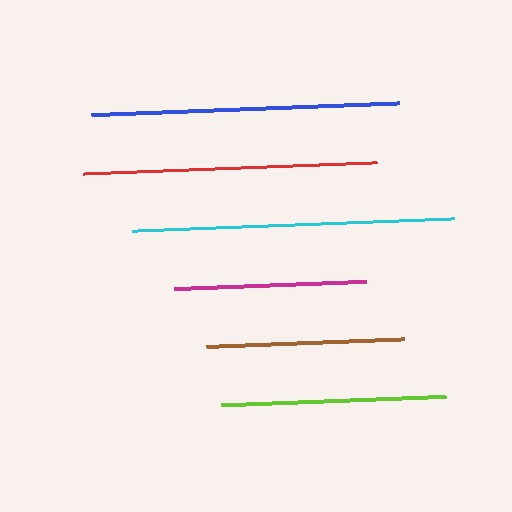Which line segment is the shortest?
The magenta line is the shortest at approximately 192 pixels.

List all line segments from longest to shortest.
From longest to shortest: cyan, blue, red, lime, brown, magenta.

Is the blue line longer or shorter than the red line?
The blue line is longer than the red line.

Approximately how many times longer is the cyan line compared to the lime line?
The cyan line is approximately 1.4 times the length of the lime line.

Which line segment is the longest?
The cyan line is the longest at approximately 322 pixels.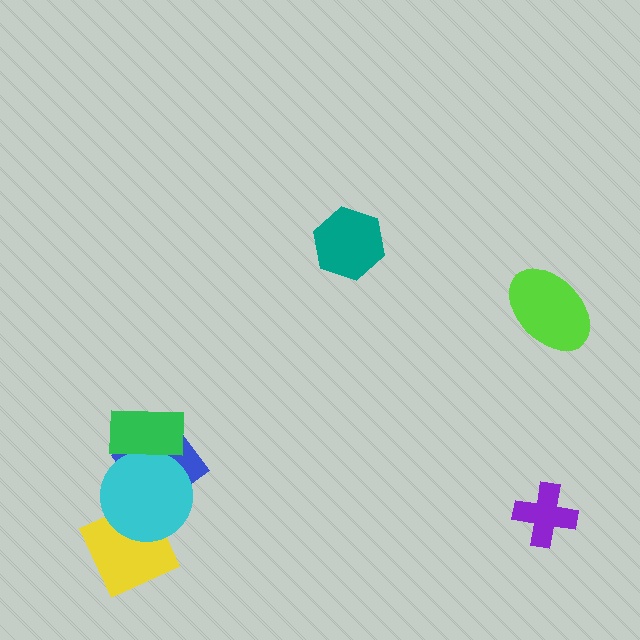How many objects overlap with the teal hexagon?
0 objects overlap with the teal hexagon.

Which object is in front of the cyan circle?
The green rectangle is in front of the cyan circle.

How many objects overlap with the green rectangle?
2 objects overlap with the green rectangle.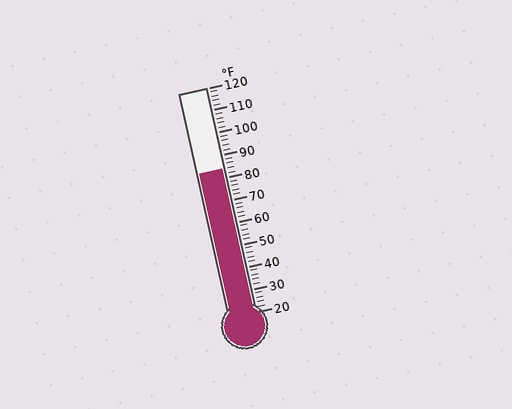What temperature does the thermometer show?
The thermometer shows approximately 84°F.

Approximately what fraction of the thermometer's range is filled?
The thermometer is filled to approximately 65% of its range.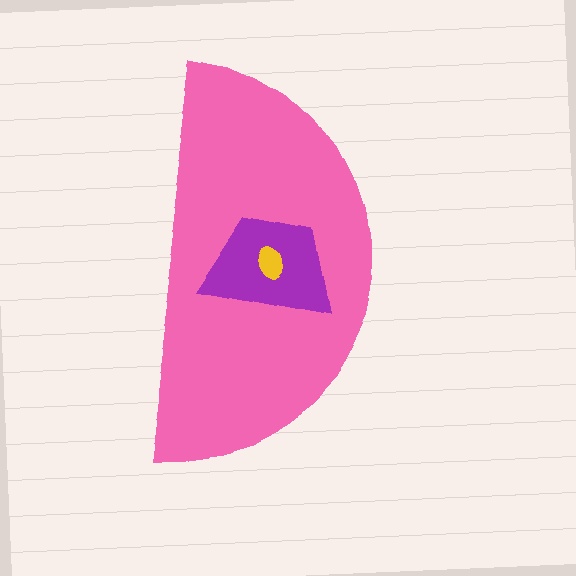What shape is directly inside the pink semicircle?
The purple trapezoid.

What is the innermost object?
The yellow ellipse.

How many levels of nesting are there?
3.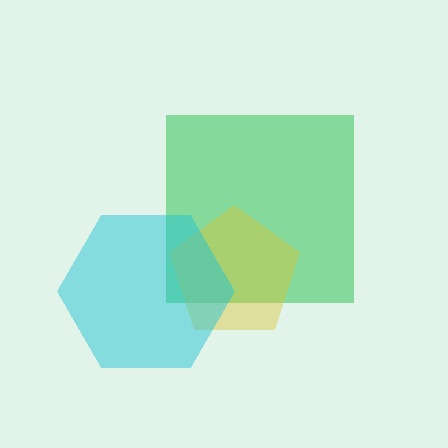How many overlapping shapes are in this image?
There are 3 overlapping shapes in the image.